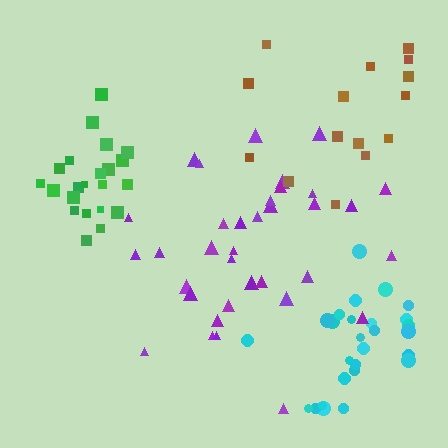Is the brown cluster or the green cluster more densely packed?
Green.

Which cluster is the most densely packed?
Green.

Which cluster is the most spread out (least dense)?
Brown.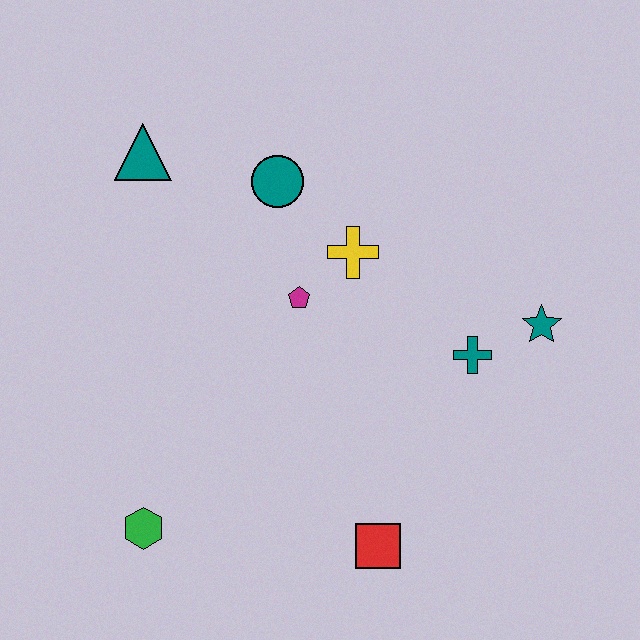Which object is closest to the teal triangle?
The teal circle is closest to the teal triangle.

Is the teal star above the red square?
Yes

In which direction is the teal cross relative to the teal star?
The teal cross is to the left of the teal star.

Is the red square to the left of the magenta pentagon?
No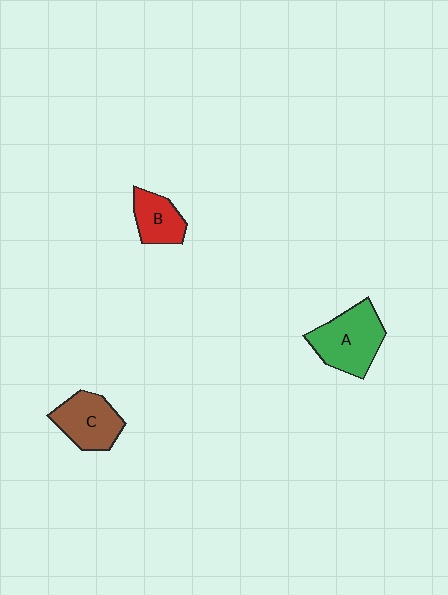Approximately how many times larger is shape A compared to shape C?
Approximately 1.2 times.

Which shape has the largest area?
Shape A (green).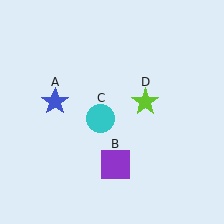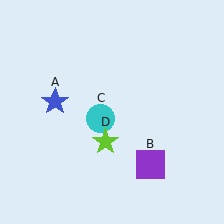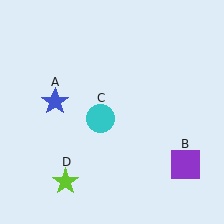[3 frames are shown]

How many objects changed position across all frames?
2 objects changed position: purple square (object B), lime star (object D).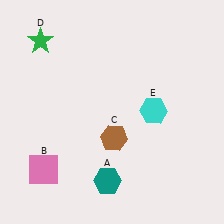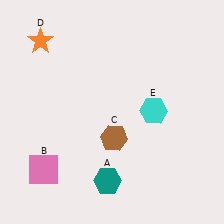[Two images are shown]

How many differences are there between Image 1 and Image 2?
There is 1 difference between the two images.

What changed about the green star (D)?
In Image 1, D is green. In Image 2, it changed to orange.